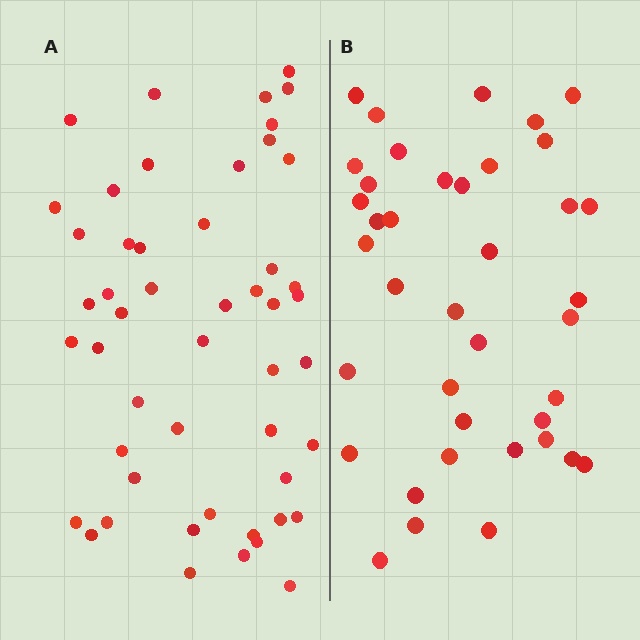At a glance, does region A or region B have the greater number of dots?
Region A (the left region) has more dots.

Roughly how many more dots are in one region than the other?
Region A has roughly 12 or so more dots than region B.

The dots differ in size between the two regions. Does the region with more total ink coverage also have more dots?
No. Region B has more total ink coverage because its dots are larger, but region A actually contains more individual dots. Total area can be misleading — the number of items is what matters here.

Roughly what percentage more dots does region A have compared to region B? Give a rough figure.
About 30% more.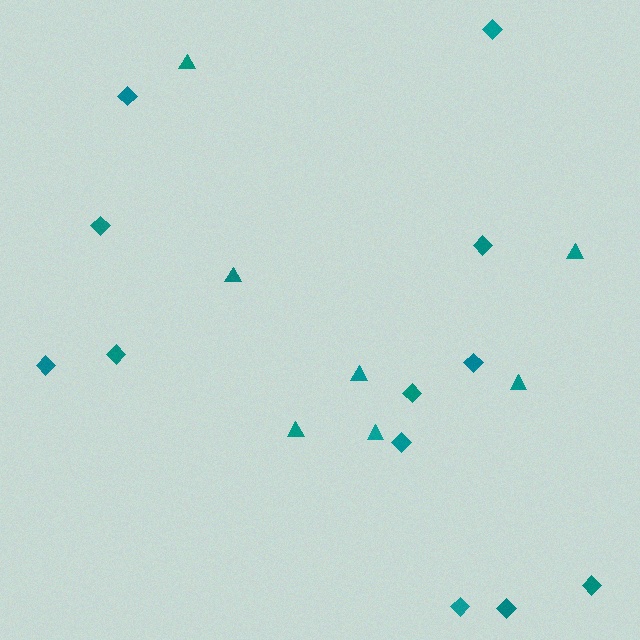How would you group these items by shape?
There are 2 groups: one group of diamonds (12) and one group of triangles (7).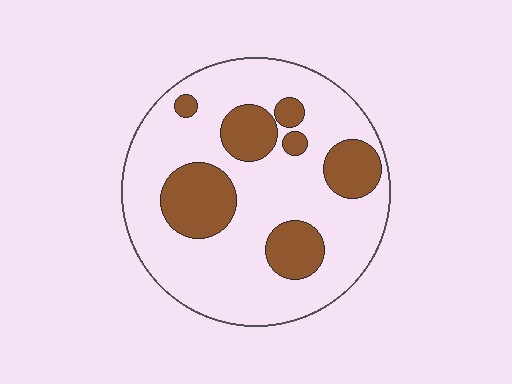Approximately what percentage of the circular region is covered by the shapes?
Approximately 25%.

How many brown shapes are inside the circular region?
7.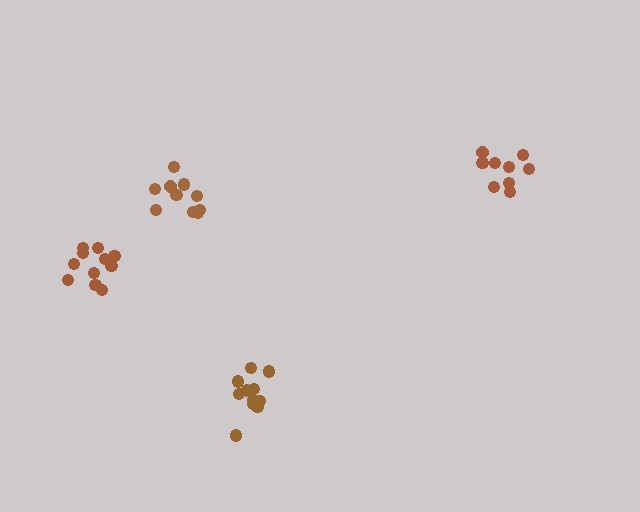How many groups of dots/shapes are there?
There are 4 groups.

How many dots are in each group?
Group 1: 10 dots, Group 2: 12 dots, Group 3: 9 dots, Group 4: 11 dots (42 total).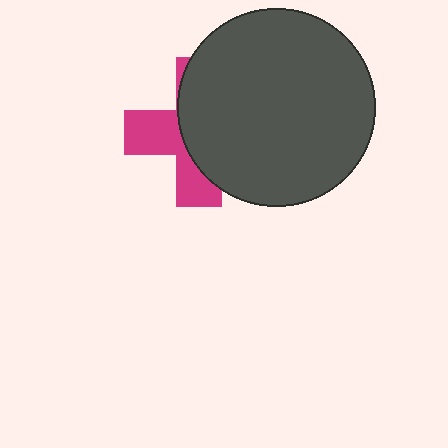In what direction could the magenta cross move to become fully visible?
The magenta cross could move left. That would shift it out from behind the dark gray circle entirely.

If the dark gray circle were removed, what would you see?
You would see the complete magenta cross.